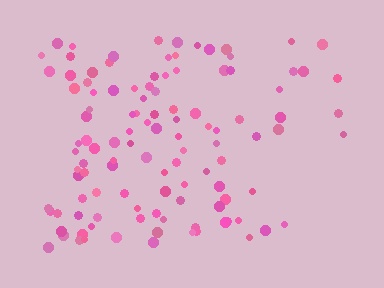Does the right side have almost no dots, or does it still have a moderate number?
Still a moderate number, just noticeably fewer than the left.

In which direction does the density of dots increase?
From right to left, with the left side densest.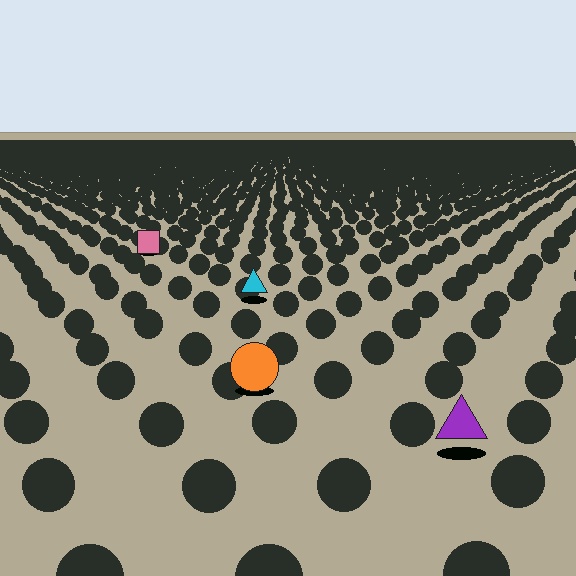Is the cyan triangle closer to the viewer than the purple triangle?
No. The purple triangle is closer — you can tell from the texture gradient: the ground texture is coarser near it.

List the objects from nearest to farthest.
From nearest to farthest: the purple triangle, the orange circle, the cyan triangle, the pink square.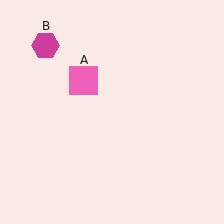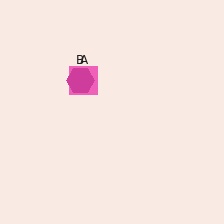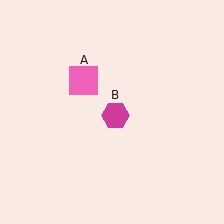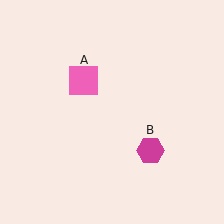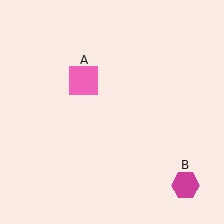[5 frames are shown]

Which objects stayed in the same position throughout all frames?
Pink square (object A) remained stationary.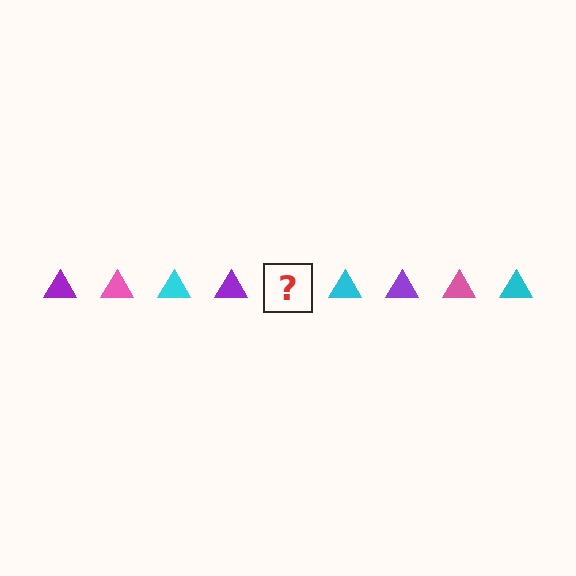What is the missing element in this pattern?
The missing element is a pink triangle.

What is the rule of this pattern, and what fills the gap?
The rule is that the pattern cycles through purple, pink, cyan triangles. The gap should be filled with a pink triangle.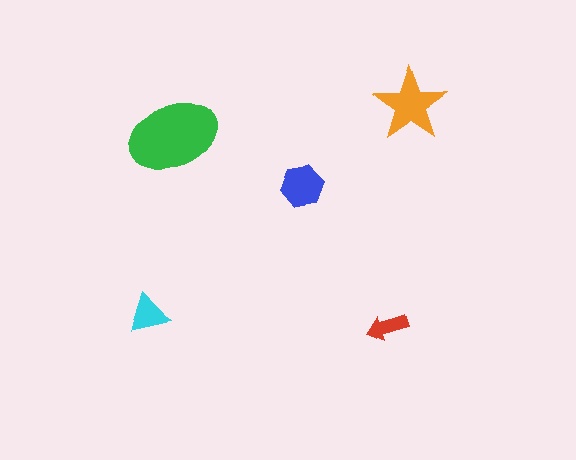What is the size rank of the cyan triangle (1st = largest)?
4th.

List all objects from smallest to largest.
The red arrow, the cyan triangle, the blue hexagon, the orange star, the green ellipse.